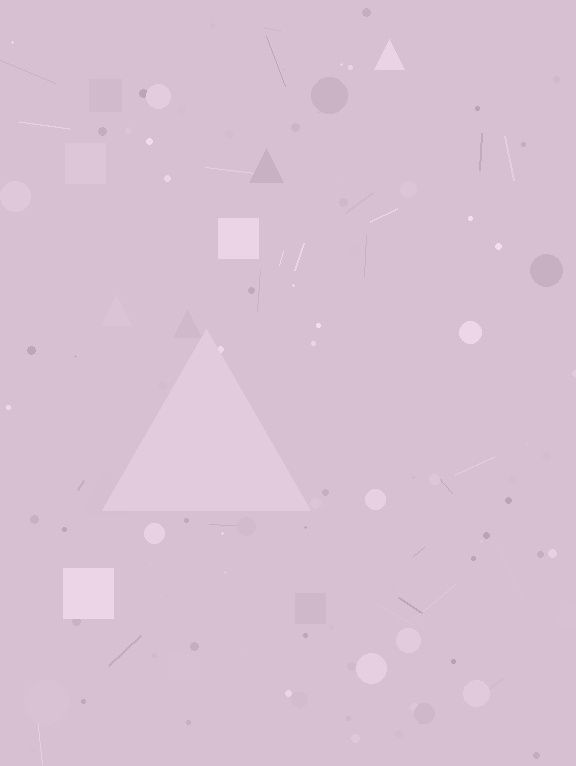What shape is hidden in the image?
A triangle is hidden in the image.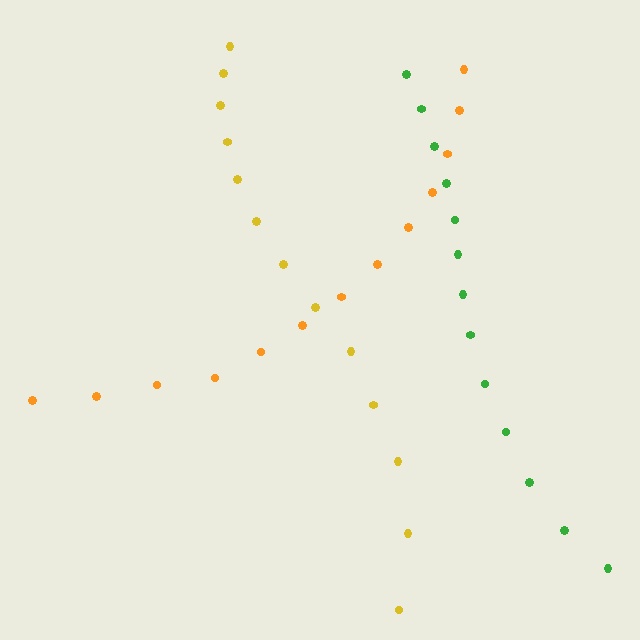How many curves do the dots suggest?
There are 3 distinct paths.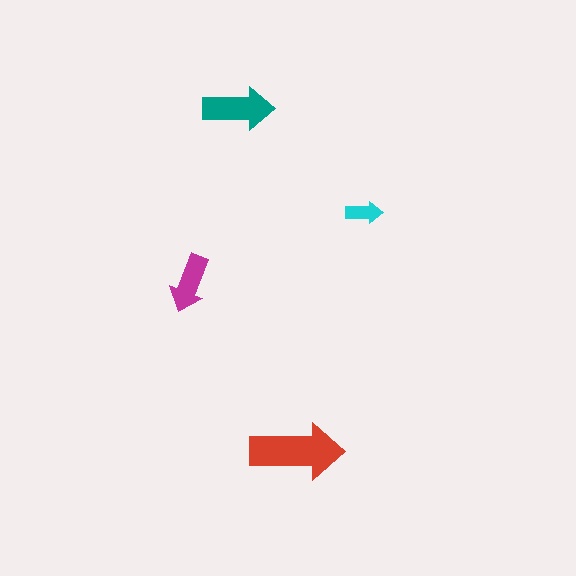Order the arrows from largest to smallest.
the red one, the teal one, the magenta one, the cyan one.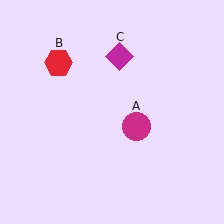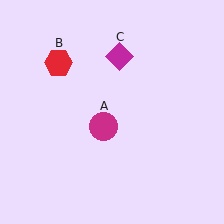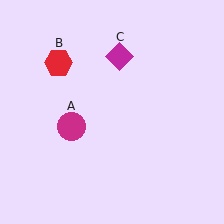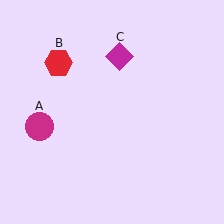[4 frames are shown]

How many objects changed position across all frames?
1 object changed position: magenta circle (object A).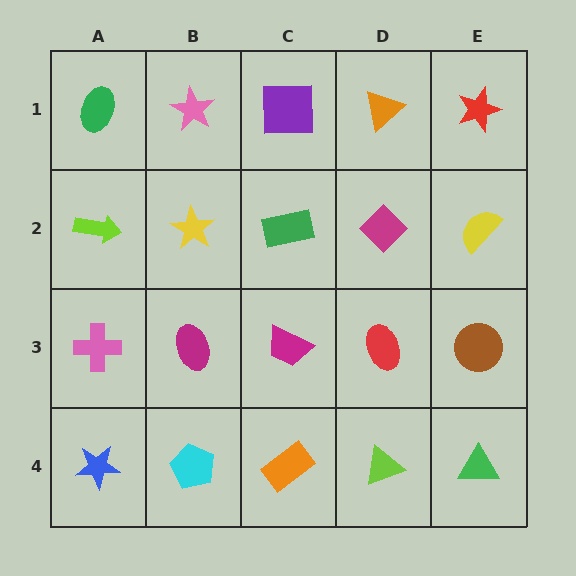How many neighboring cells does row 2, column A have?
3.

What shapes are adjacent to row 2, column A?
A green ellipse (row 1, column A), a pink cross (row 3, column A), a yellow star (row 2, column B).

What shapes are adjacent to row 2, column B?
A pink star (row 1, column B), a magenta ellipse (row 3, column B), a lime arrow (row 2, column A), a green rectangle (row 2, column C).